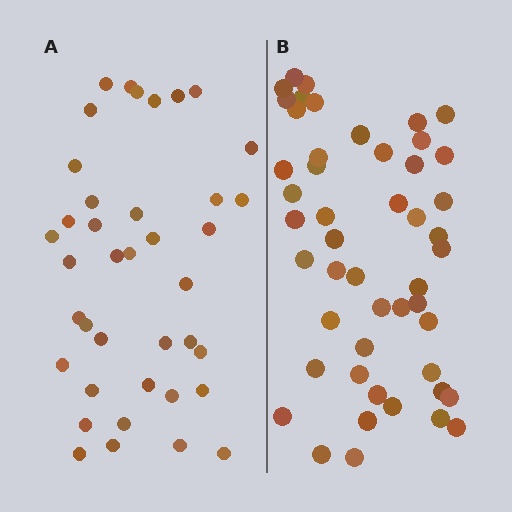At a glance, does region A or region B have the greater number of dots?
Region B (the right region) has more dots.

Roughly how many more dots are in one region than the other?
Region B has roughly 10 or so more dots than region A.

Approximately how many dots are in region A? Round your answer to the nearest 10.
About 40 dots. (The exact count is 39, which rounds to 40.)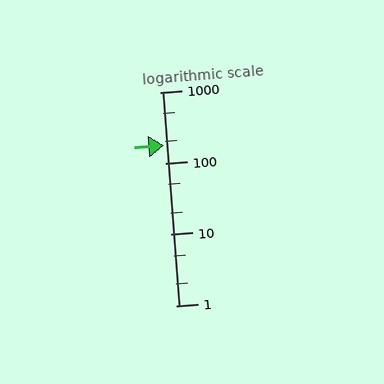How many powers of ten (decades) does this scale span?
The scale spans 3 decades, from 1 to 1000.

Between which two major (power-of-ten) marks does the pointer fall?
The pointer is between 100 and 1000.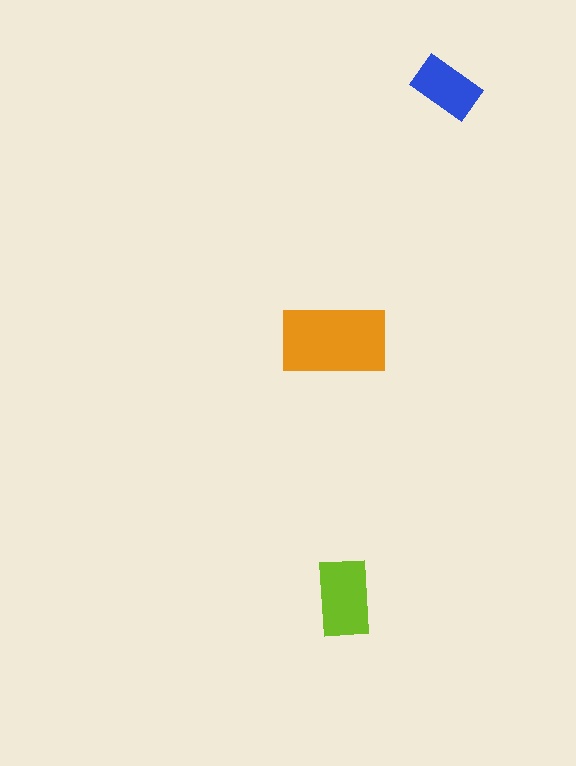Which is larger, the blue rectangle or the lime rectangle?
The lime one.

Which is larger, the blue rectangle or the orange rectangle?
The orange one.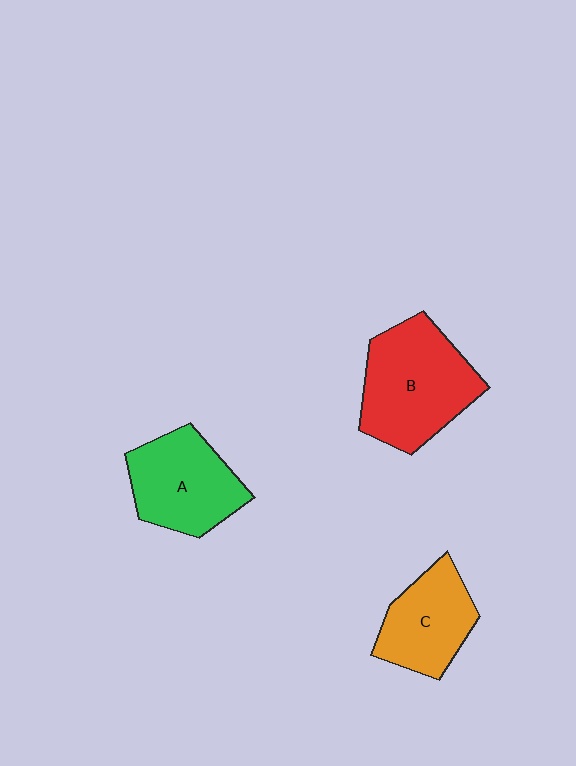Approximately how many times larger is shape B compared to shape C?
Approximately 1.5 times.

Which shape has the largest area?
Shape B (red).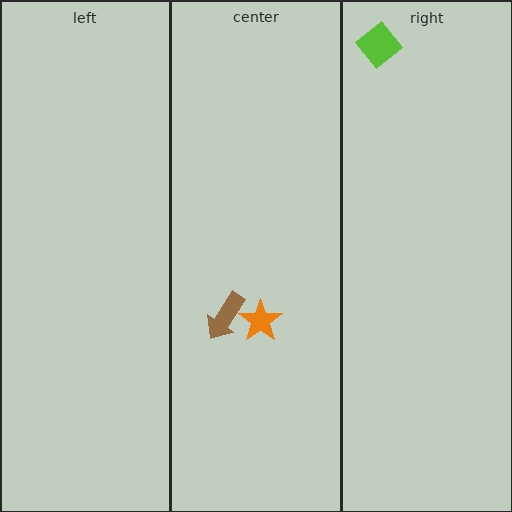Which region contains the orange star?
The center region.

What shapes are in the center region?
The brown arrow, the orange star.